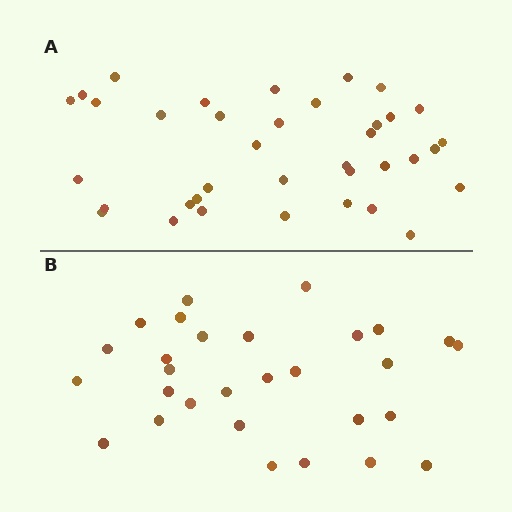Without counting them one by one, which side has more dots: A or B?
Region A (the top region) has more dots.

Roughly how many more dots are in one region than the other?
Region A has roughly 8 or so more dots than region B.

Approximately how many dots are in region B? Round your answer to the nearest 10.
About 30 dots. (The exact count is 29, which rounds to 30.)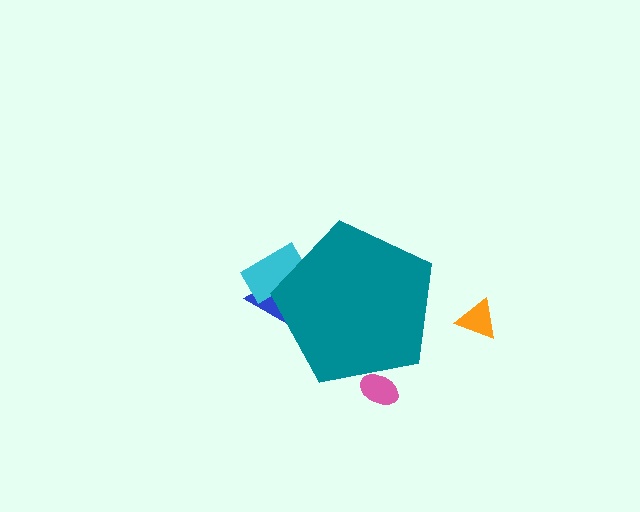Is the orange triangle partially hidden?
No, the orange triangle is fully visible.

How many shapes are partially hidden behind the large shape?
3 shapes are partially hidden.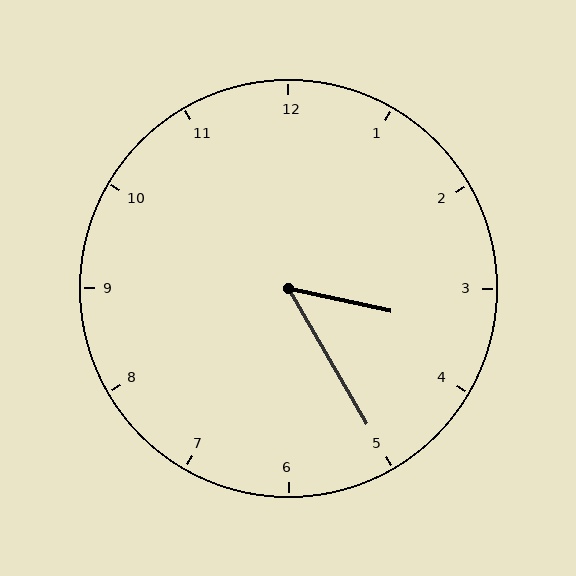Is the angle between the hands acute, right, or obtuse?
It is acute.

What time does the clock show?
3:25.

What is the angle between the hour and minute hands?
Approximately 48 degrees.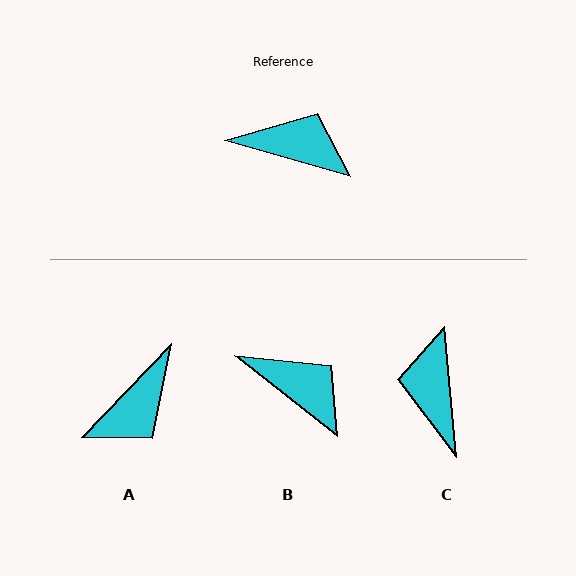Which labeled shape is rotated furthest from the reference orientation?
A, about 118 degrees away.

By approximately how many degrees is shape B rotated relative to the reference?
Approximately 23 degrees clockwise.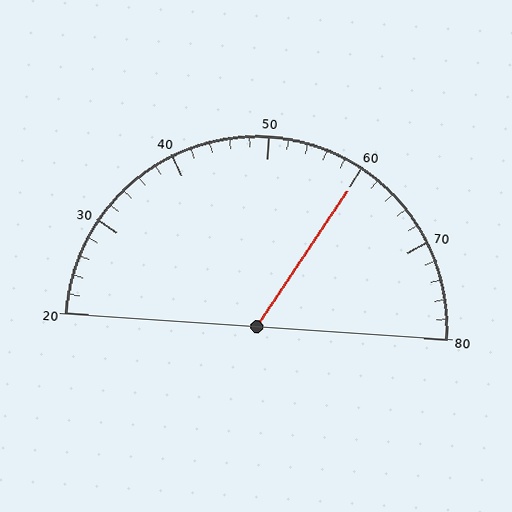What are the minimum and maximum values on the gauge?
The gauge ranges from 20 to 80.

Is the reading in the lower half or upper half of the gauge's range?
The reading is in the upper half of the range (20 to 80).